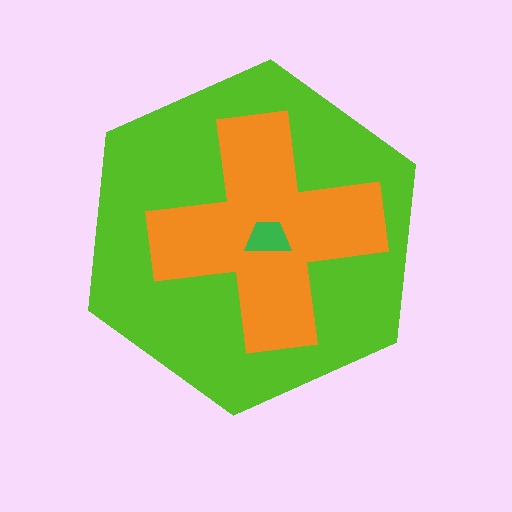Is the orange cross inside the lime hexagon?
Yes.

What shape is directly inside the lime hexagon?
The orange cross.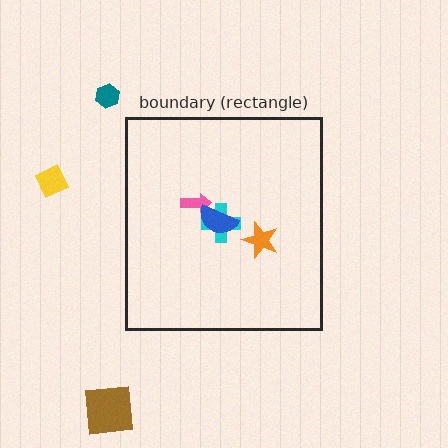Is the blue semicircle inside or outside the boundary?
Inside.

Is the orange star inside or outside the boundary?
Inside.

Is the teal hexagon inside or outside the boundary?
Outside.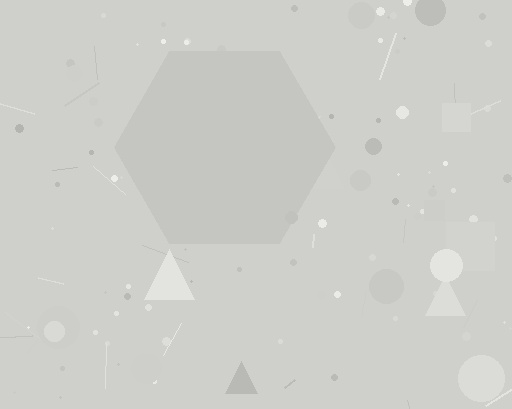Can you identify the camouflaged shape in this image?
The camouflaged shape is a hexagon.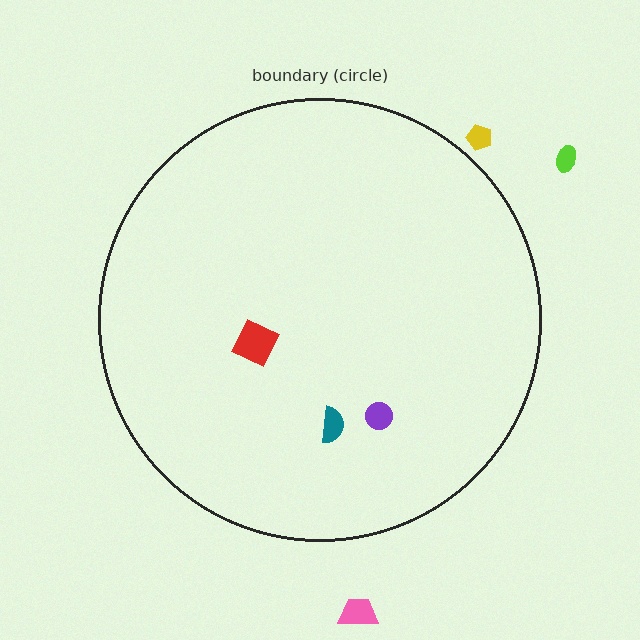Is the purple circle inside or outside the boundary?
Inside.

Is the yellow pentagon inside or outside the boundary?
Outside.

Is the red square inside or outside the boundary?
Inside.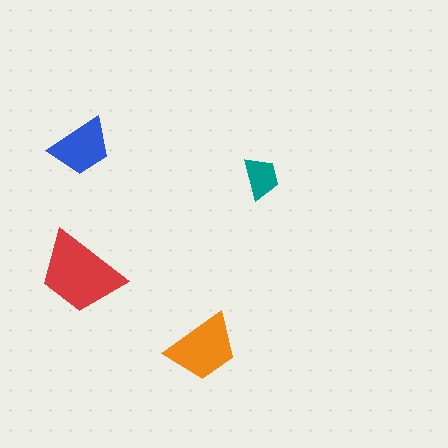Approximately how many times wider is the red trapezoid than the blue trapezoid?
About 1.5 times wider.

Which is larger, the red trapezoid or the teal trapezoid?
The red one.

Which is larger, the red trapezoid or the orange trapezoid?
The red one.